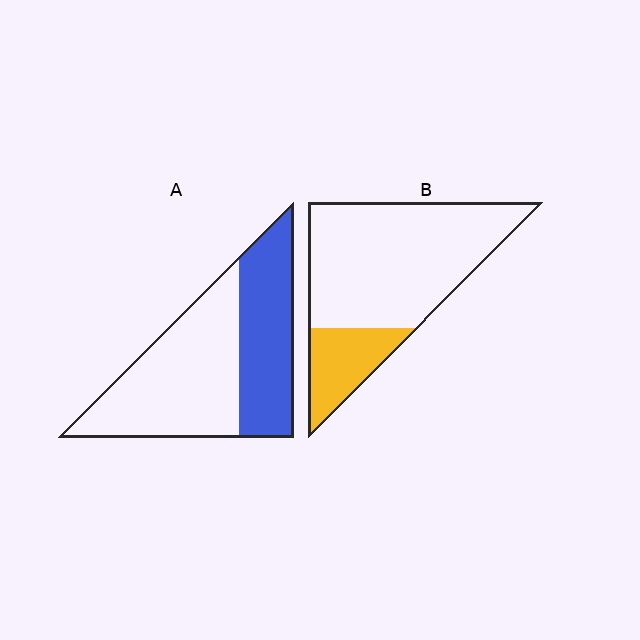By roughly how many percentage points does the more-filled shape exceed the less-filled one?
By roughly 20 percentage points (A over B).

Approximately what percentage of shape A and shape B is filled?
A is approximately 40% and B is approximately 20%.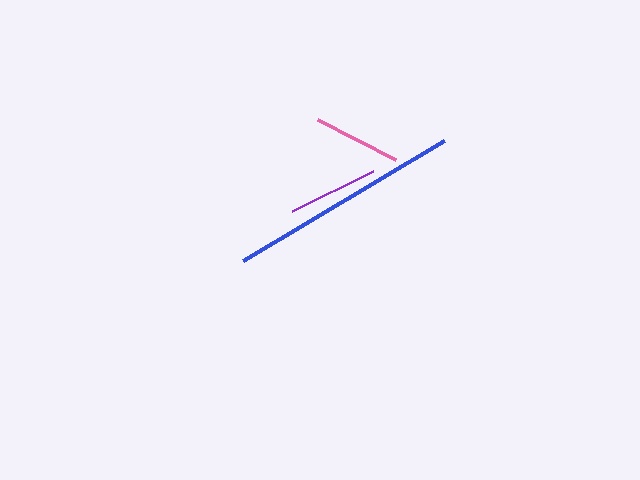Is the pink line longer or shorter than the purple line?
The purple line is longer than the pink line.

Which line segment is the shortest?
The pink line is the shortest at approximately 88 pixels.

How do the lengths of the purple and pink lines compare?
The purple and pink lines are approximately the same length.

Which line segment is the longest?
The blue line is the longest at approximately 235 pixels.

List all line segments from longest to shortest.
From longest to shortest: blue, purple, pink.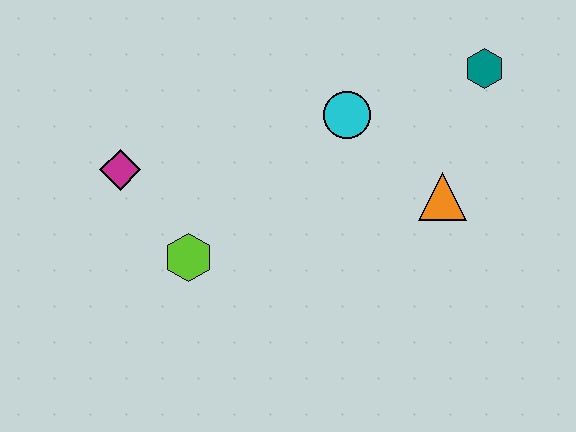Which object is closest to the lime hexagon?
The magenta diamond is closest to the lime hexagon.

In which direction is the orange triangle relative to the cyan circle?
The orange triangle is to the right of the cyan circle.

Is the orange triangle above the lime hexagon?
Yes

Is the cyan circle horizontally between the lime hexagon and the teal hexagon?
Yes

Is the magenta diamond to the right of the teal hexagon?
No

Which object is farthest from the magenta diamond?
The teal hexagon is farthest from the magenta diamond.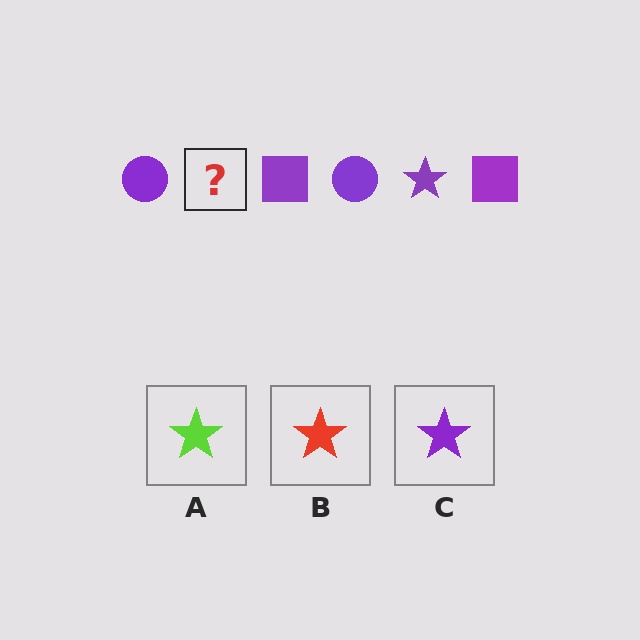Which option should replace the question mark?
Option C.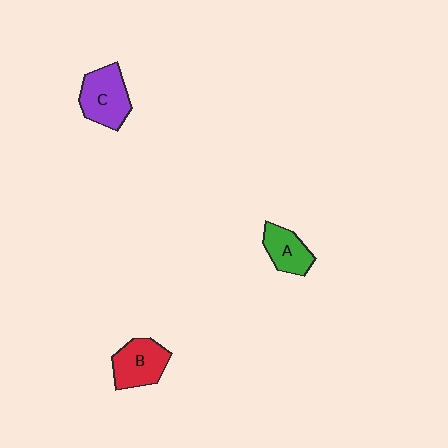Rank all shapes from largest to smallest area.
From largest to smallest: C (purple), B (red), A (green).